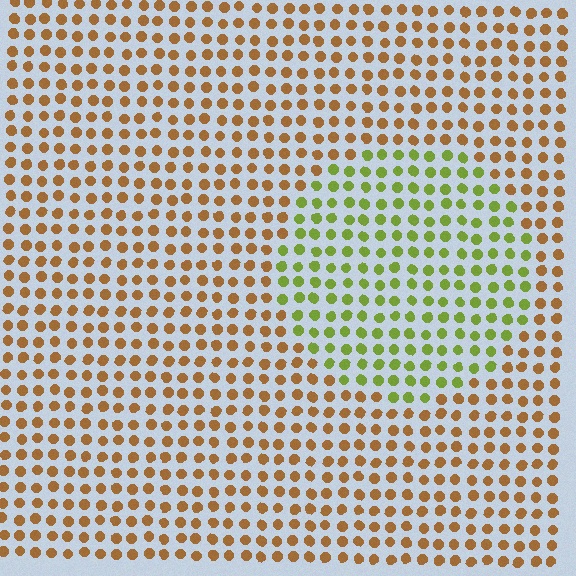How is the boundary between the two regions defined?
The boundary is defined purely by a slight shift in hue (about 55 degrees). Spacing, size, and orientation are identical on both sides.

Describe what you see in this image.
The image is filled with small brown elements in a uniform arrangement. A circle-shaped region is visible where the elements are tinted to a slightly different hue, forming a subtle color boundary.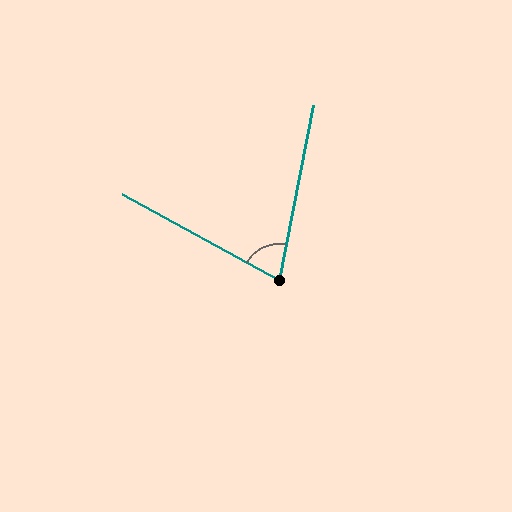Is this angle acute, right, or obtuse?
It is acute.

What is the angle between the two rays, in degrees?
Approximately 72 degrees.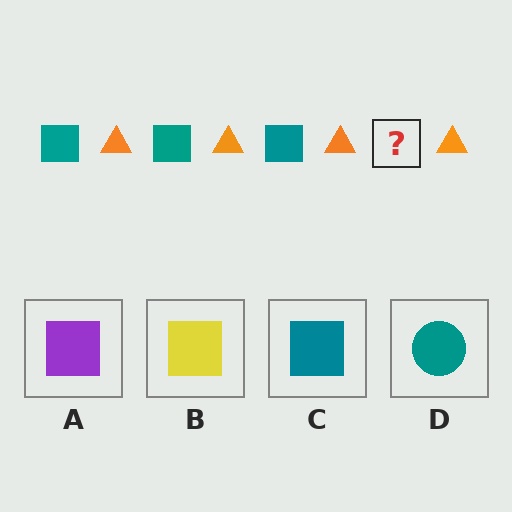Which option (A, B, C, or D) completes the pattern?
C.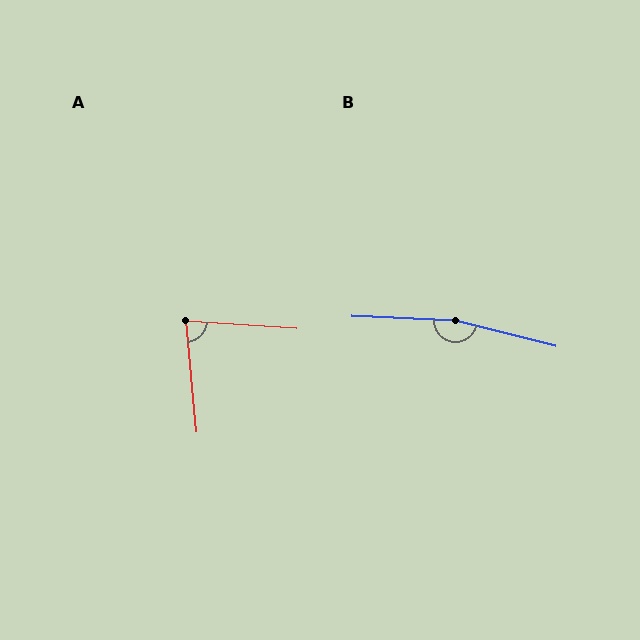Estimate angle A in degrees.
Approximately 81 degrees.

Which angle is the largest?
B, at approximately 169 degrees.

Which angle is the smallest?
A, at approximately 81 degrees.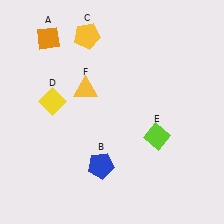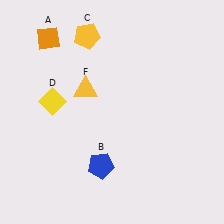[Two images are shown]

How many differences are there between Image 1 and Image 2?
There is 1 difference between the two images.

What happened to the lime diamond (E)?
The lime diamond (E) was removed in Image 2. It was in the bottom-right area of Image 1.